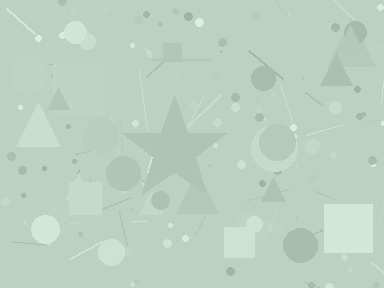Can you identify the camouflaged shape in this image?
The camouflaged shape is a star.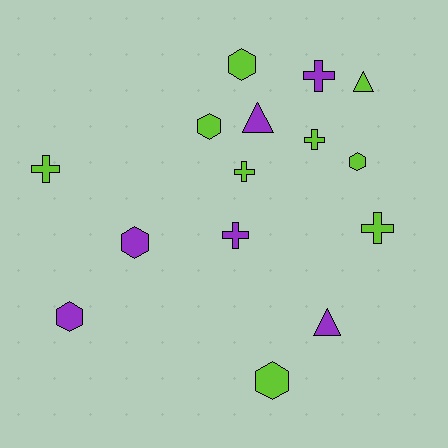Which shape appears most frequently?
Cross, with 6 objects.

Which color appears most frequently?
Lime, with 9 objects.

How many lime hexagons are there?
There are 4 lime hexagons.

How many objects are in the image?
There are 15 objects.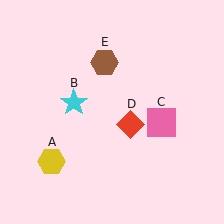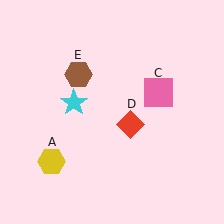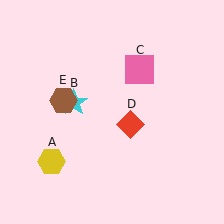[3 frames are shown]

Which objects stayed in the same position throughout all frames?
Yellow hexagon (object A) and cyan star (object B) and red diamond (object D) remained stationary.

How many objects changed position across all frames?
2 objects changed position: pink square (object C), brown hexagon (object E).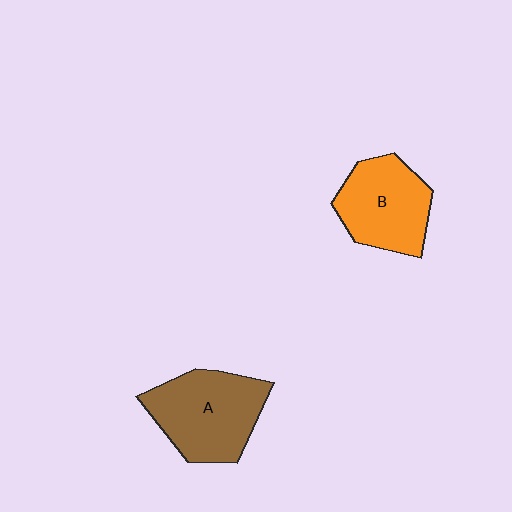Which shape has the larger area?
Shape A (brown).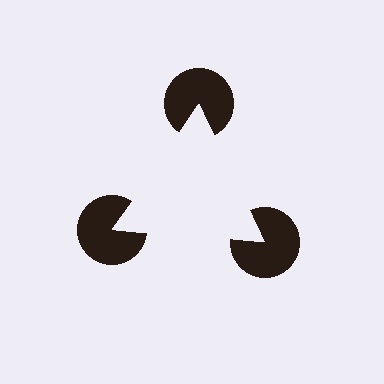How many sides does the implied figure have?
3 sides.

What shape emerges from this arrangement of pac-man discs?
An illusory triangle — its edges are inferred from the aligned wedge cuts in the pac-man discs, not physically drawn.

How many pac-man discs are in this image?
There are 3 — one at each vertex of the illusory triangle.